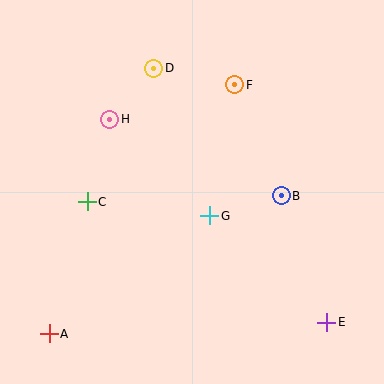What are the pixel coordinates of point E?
Point E is at (327, 322).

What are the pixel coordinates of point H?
Point H is at (110, 119).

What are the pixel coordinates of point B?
Point B is at (281, 196).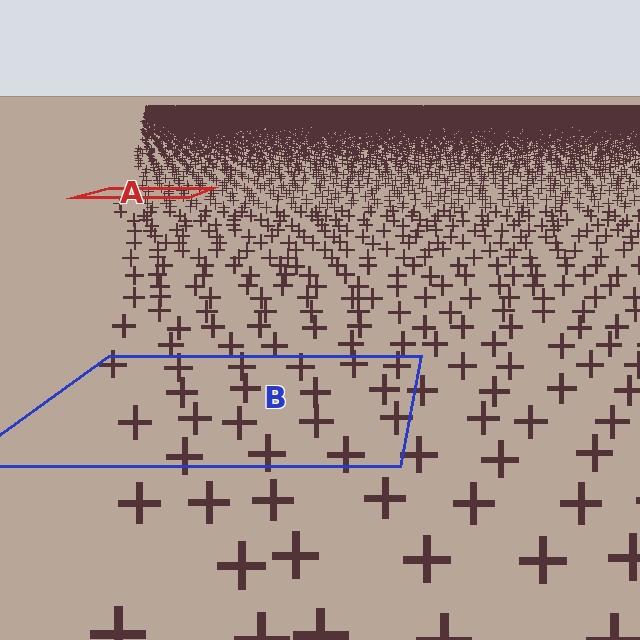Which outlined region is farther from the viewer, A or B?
Region A is farther from the viewer — the texture elements inside it appear smaller and more densely packed.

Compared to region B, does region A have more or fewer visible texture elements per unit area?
Region A has more texture elements per unit area — they are packed more densely because it is farther away.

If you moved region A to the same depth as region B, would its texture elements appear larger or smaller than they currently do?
They would appear larger. At a closer depth, the same texture elements are projected at a bigger on-screen size.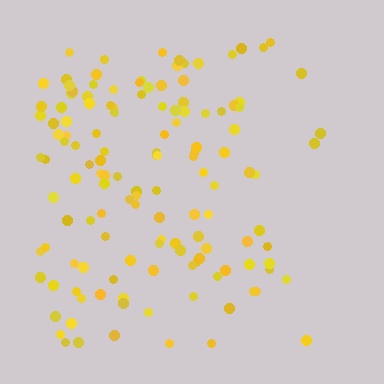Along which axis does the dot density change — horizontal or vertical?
Horizontal.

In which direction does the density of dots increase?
From right to left, with the left side densest.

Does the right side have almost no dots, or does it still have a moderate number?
Still a moderate number, just noticeably fewer than the left.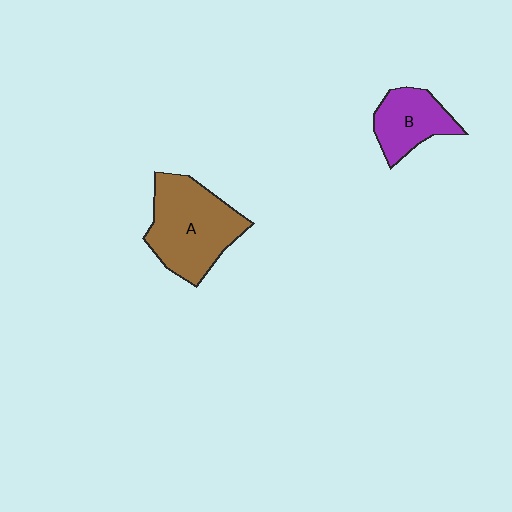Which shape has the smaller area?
Shape B (purple).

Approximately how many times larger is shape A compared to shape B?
Approximately 1.7 times.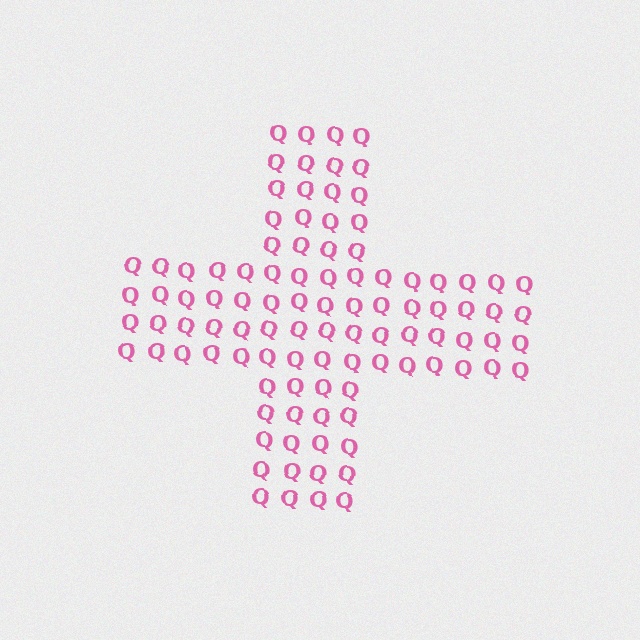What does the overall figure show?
The overall figure shows a cross.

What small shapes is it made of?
It is made of small letter Q's.